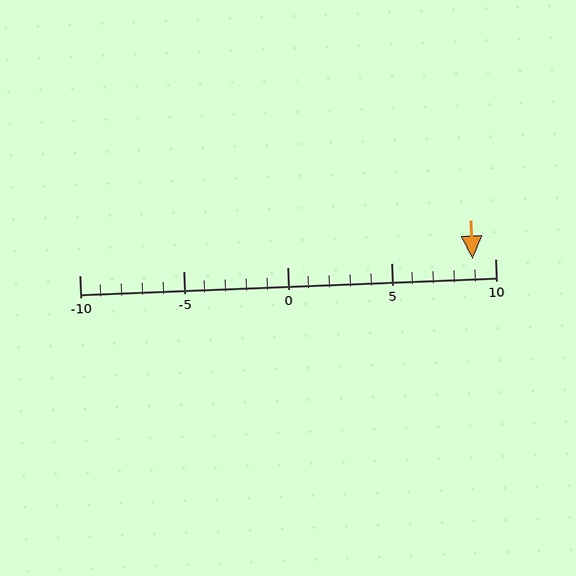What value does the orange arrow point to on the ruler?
The orange arrow points to approximately 9.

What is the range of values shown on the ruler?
The ruler shows values from -10 to 10.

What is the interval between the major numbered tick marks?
The major tick marks are spaced 5 units apart.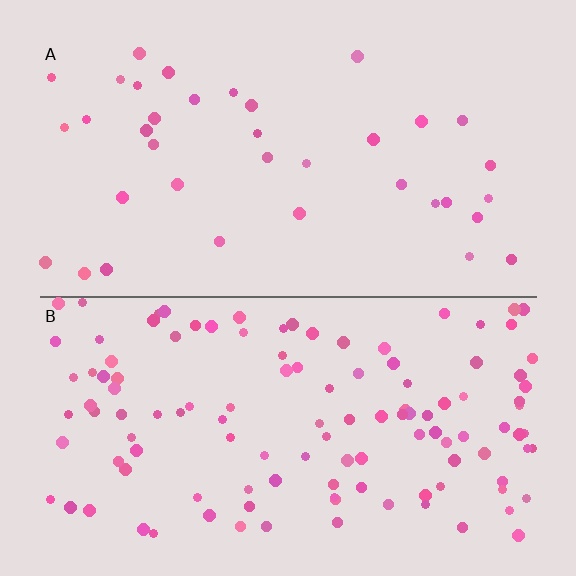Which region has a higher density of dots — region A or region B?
B (the bottom).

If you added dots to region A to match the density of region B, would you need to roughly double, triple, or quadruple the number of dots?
Approximately triple.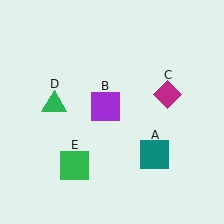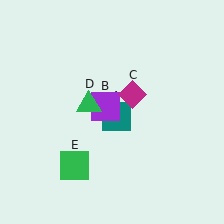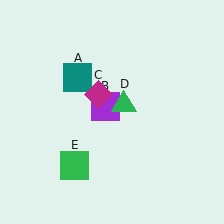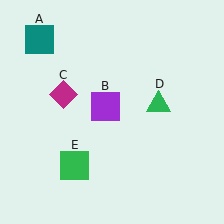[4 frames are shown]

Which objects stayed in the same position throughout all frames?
Purple square (object B) and green square (object E) remained stationary.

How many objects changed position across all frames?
3 objects changed position: teal square (object A), magenta diamond (object C), green triangle (object D).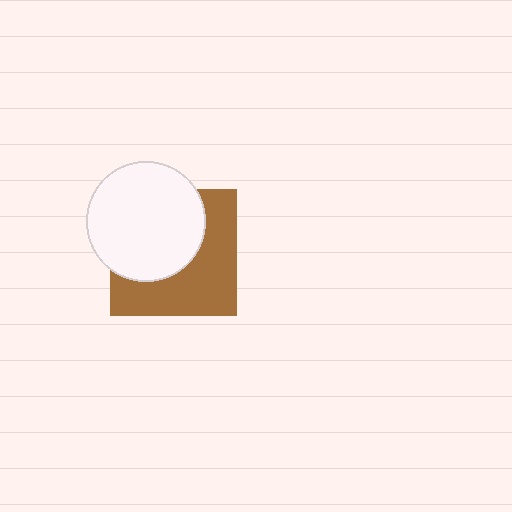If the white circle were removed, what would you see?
You would see the complete brown square.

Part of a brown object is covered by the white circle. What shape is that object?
It is a square.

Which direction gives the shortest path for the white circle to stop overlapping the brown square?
Moving toward the upper-left gives the shortest separation.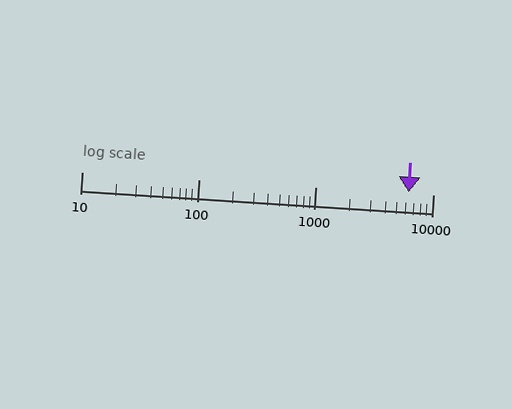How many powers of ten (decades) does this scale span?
The scale spans 3 decades, from 10 to 10000.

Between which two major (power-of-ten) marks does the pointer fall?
The pointer is between 1000 and 10000.